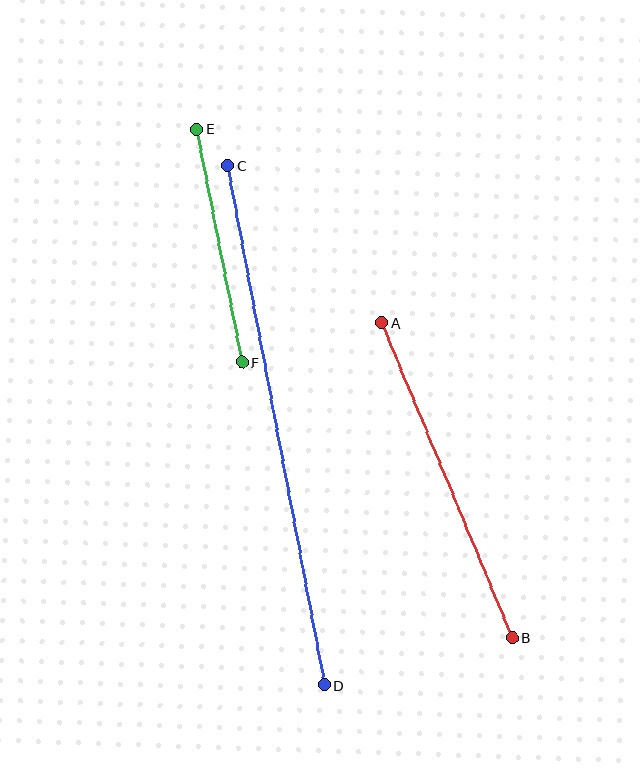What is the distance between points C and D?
The distance is approximately 529 pixels.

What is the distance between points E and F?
The distance is approximately 237 pixels.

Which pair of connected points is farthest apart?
Points C and D are farthest apart.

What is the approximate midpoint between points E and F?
The midpoint is at approximately (219, 246) pixels.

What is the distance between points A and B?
The distance is approximately 341 pixels.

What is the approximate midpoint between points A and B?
The midpoint is at approximately (447, 480) pixels.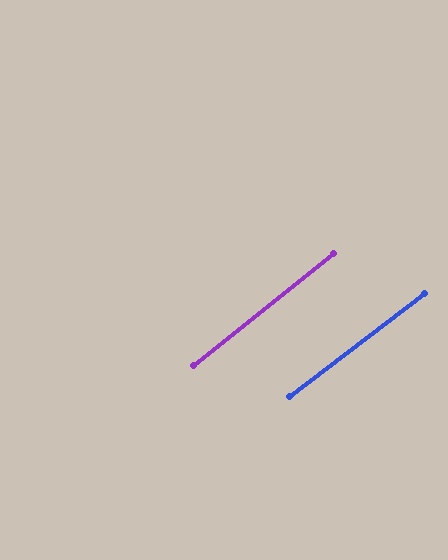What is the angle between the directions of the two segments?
Approximately 1 degree.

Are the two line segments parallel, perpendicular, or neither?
Parallel — their directions differ by only 1.4°.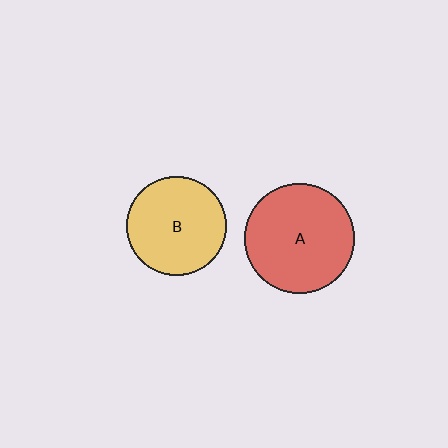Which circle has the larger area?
Circle A (red).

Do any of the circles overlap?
No, none of the circles overlap.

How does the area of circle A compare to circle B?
Approximately 1.2 times.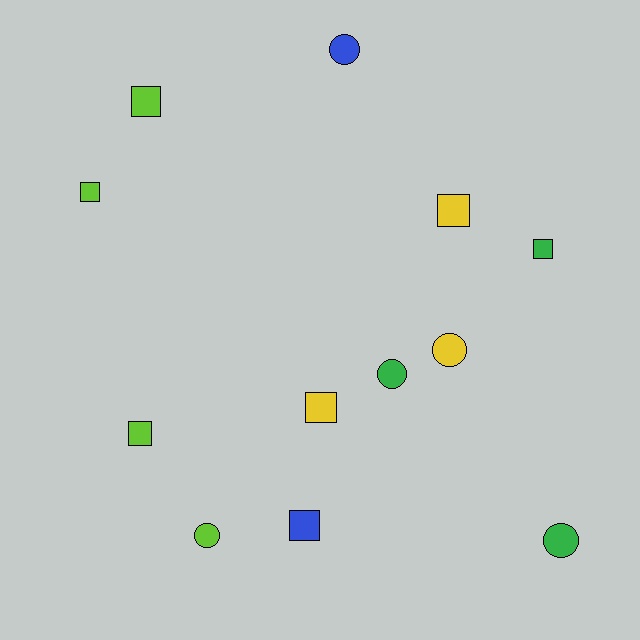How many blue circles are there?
There is 1 blue circle.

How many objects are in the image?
There are 12 objects.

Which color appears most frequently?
Lime, with 4 objects.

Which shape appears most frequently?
Square, with 7 objects.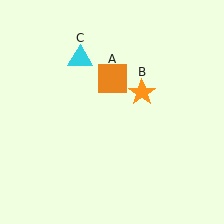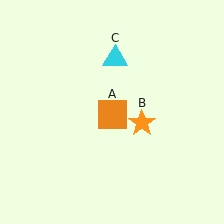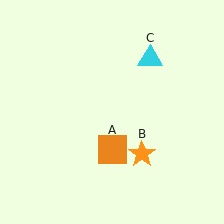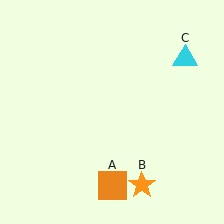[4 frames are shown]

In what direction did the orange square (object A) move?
The orange square (object A) moved down.